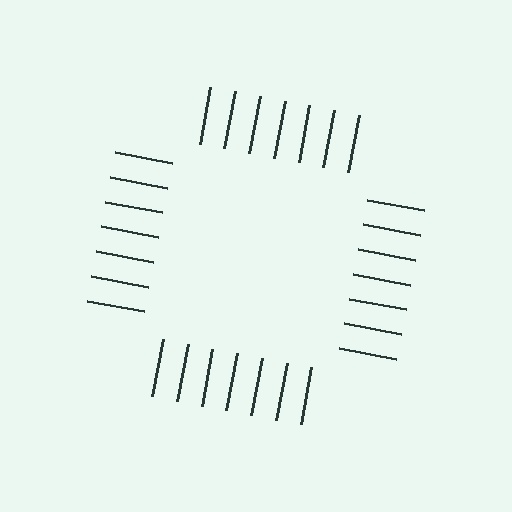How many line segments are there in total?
28 — 7 along each of the 4 edges.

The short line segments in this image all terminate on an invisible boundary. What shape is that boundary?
An illusory square — the line segments terminate on its edges but no continuous stroke is drawn.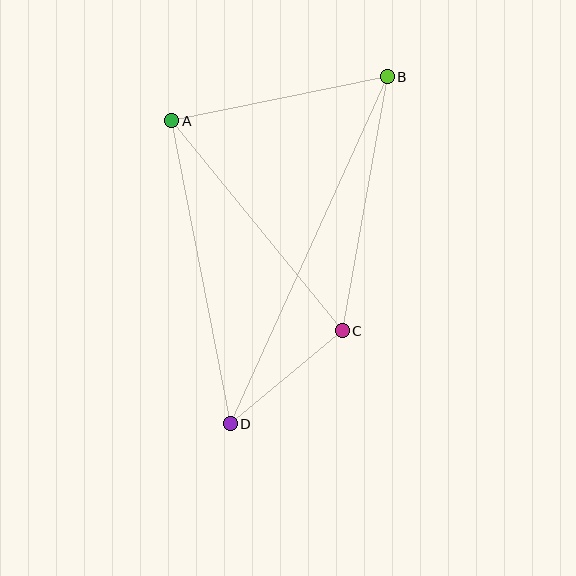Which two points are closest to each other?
Points C and D are closest to each other.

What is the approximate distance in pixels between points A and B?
The distance between A and B is approximately 220 pixels.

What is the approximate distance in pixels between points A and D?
The distance between A and D is approximately 308 pixels.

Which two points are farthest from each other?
Points B and D are farthest from each other.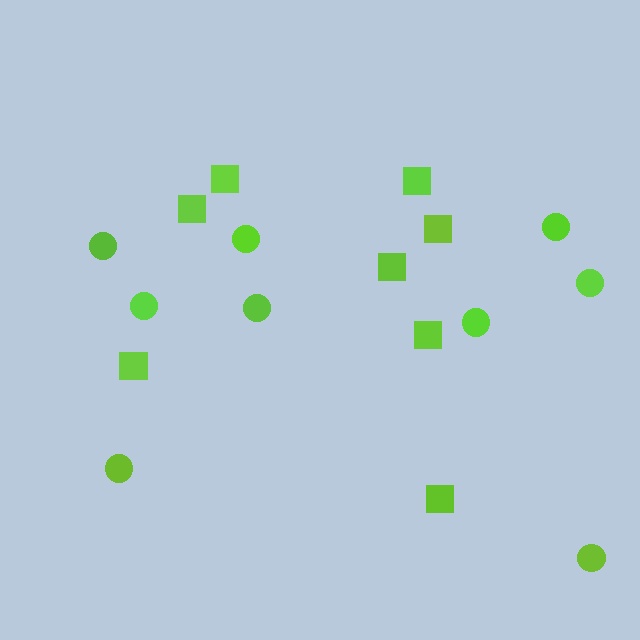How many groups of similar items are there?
There are 2 groups: one group of squares (8) and one group of circles (9).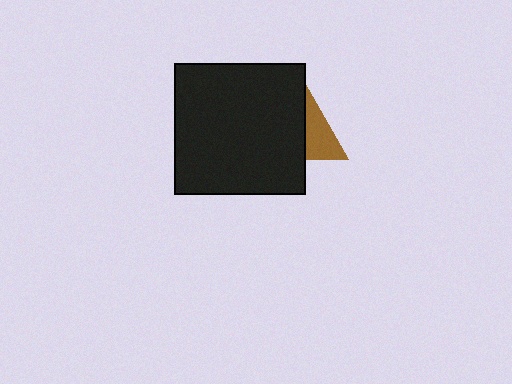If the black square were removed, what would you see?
You would see the complete brown triangle.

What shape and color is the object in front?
The object in front is a black square.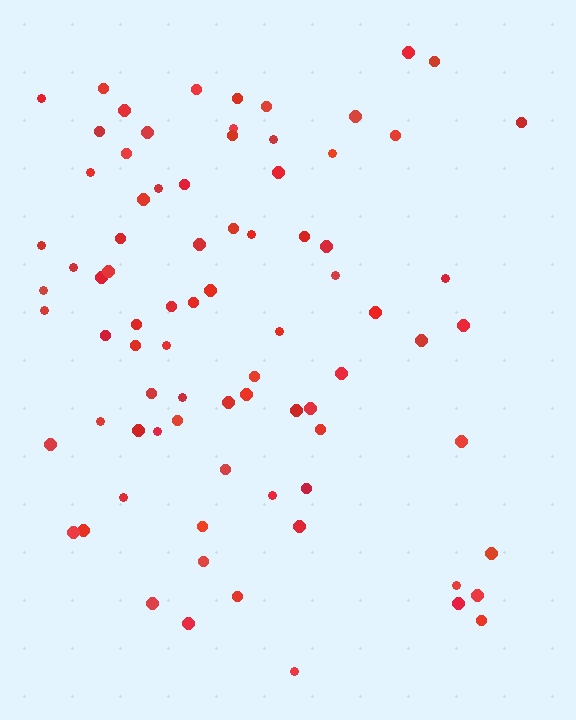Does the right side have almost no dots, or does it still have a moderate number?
Still a moderate number, just noticeably fewer than the left.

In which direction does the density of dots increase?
From right to left, with the left side densest.